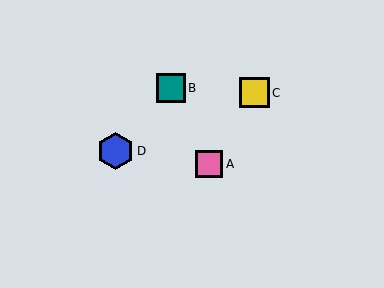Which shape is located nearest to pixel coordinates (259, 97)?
The yellow square (labeled C) at (255, 93) is nearest to that location.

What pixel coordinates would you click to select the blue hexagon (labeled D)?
Click at (115, 151) to select the blue hexagon D.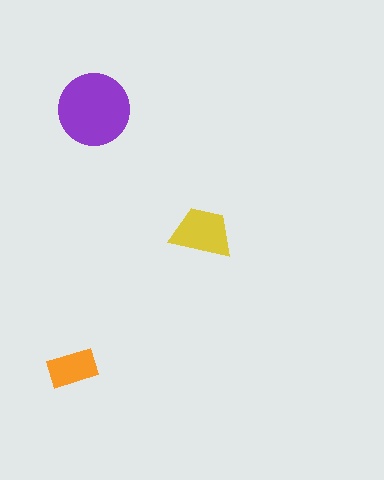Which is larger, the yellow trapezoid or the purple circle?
The purple circle.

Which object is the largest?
The purple circle.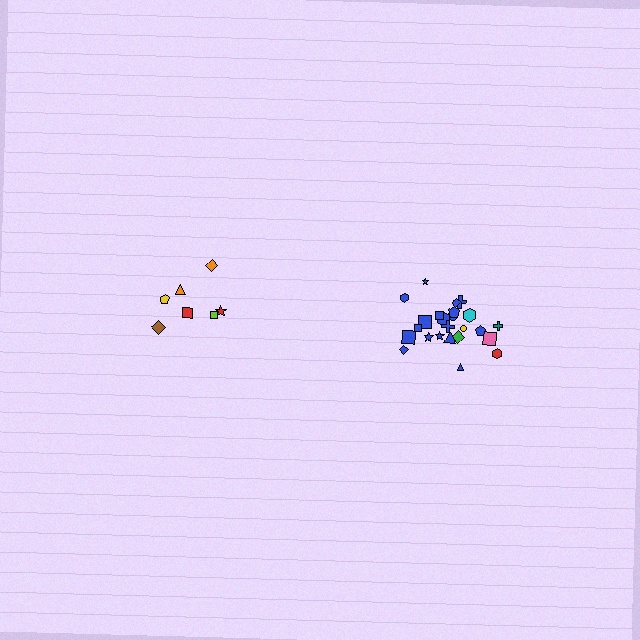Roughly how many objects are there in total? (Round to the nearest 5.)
Roughly 30 objects in total.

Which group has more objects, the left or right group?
The right group.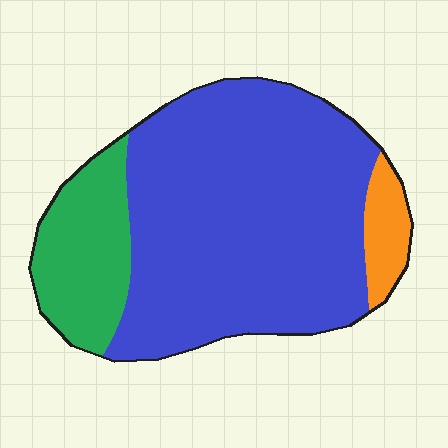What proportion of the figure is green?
Green covers roughly 20% of the figure.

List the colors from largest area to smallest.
From largest to smallest: blue, green, orange.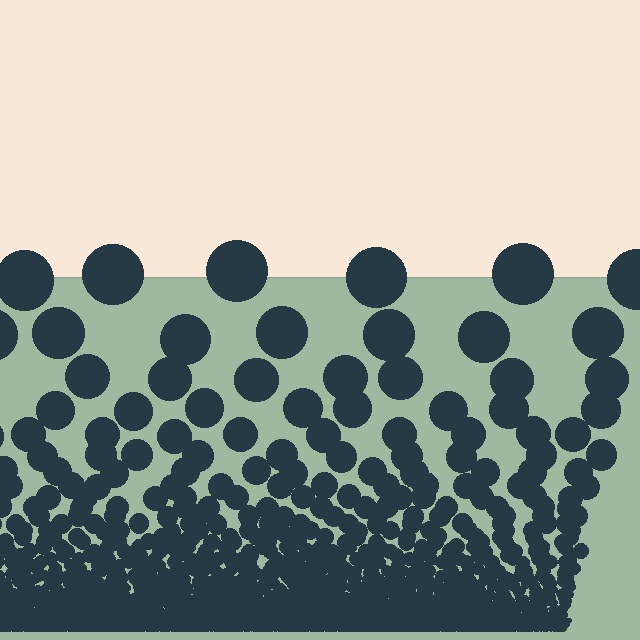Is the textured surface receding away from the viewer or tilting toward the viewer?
The surface appears to tilt toward the viewer. Texture elements get larger and sparser toward the top.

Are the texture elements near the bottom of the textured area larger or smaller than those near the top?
Smaller. The gradient is inverted — elements near the bottom are smaller and denser.